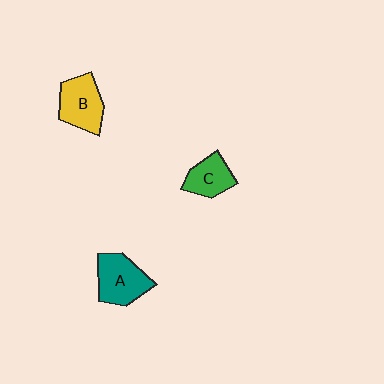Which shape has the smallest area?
Shape C (green).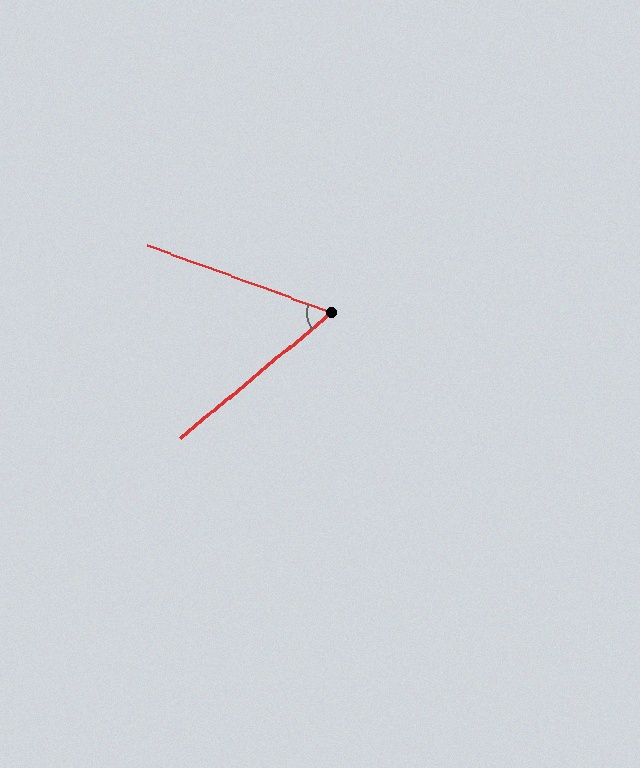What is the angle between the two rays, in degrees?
Approximately 60 degrees.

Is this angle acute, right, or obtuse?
It is acute.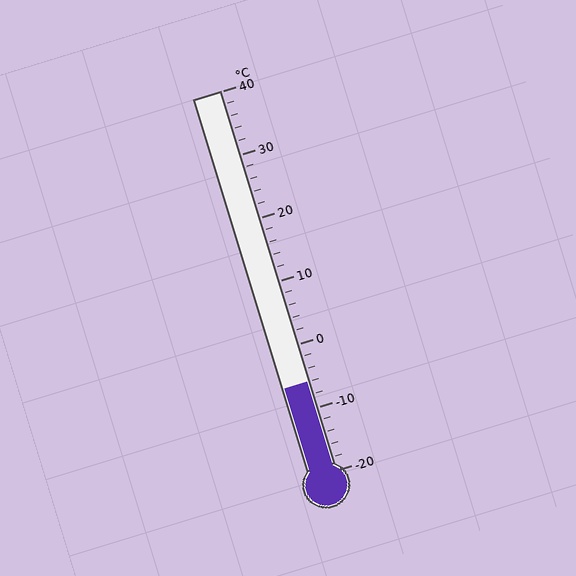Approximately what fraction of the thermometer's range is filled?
The thermometer is filled to approximately 25% of its range.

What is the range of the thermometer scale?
The thermometer scale ranges from -20°C to 40°C.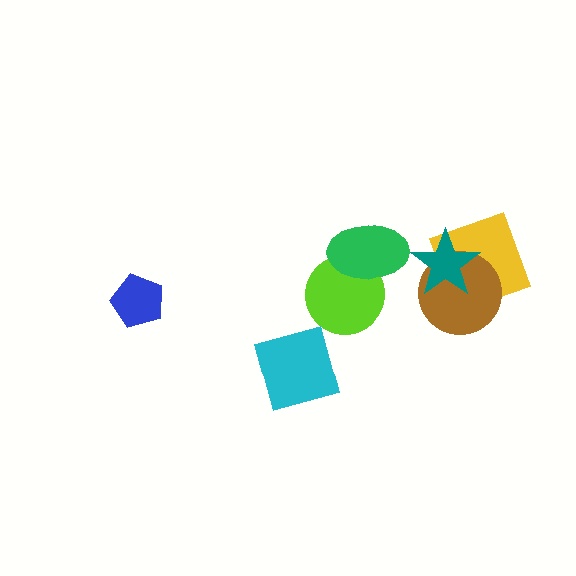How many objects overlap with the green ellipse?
1 object overlaps with the green ellipse.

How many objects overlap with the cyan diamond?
0 objects overlap with the cyan diamond.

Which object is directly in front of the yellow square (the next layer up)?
The brown circle is directly in front of the yellow square.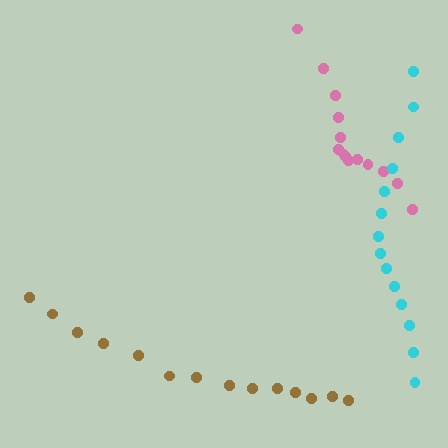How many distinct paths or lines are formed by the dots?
There are 3 distinct paths.